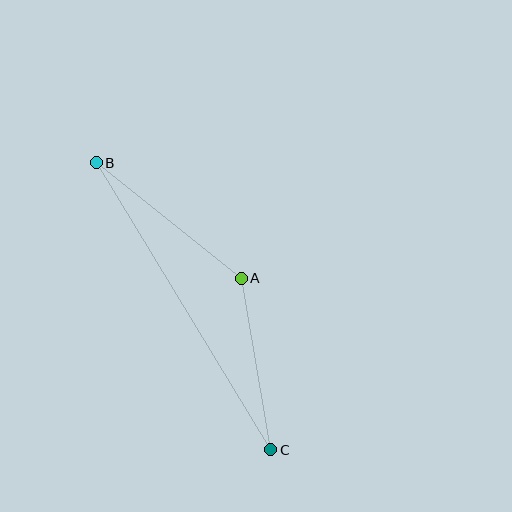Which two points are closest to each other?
Points A and C are closest to each other.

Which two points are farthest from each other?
Points B and C are farthest from each other.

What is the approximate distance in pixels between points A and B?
The distance between A and B is approximately 186 pixels.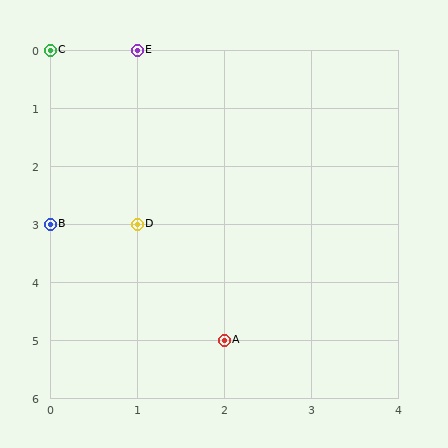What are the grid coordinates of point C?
Point C is at grid coordinates (0, 0).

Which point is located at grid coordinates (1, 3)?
Point D is at (1, 3).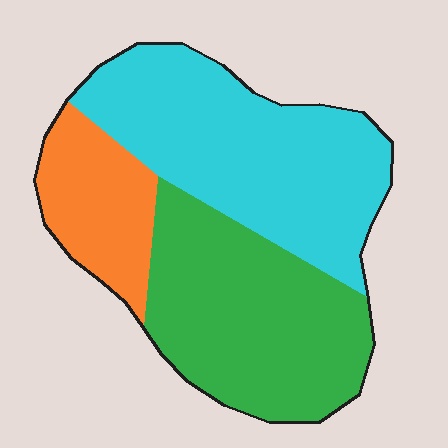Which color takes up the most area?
Cyan, at roughly 45%.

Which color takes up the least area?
Orange, at roughly 15%.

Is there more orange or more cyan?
Cyan.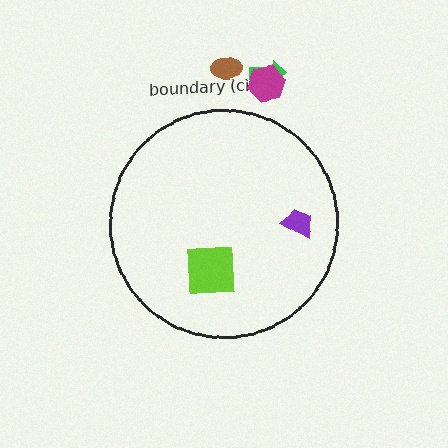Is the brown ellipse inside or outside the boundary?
Outside.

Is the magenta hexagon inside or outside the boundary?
Outside.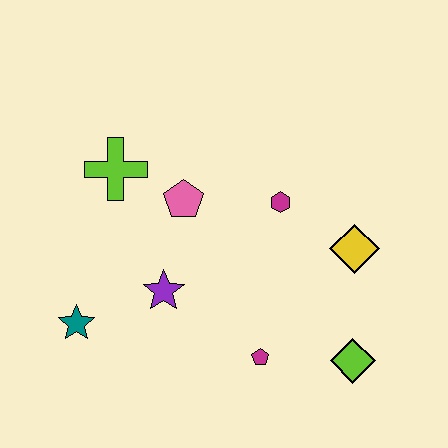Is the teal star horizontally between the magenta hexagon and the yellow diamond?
No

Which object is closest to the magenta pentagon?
The lime diamond is closest to the magenta pentagon.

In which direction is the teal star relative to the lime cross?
The teal star is below the lime cross.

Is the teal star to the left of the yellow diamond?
Yes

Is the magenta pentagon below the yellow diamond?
Yes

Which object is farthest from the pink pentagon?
The lime diamond is farthest from the pink pentagon.